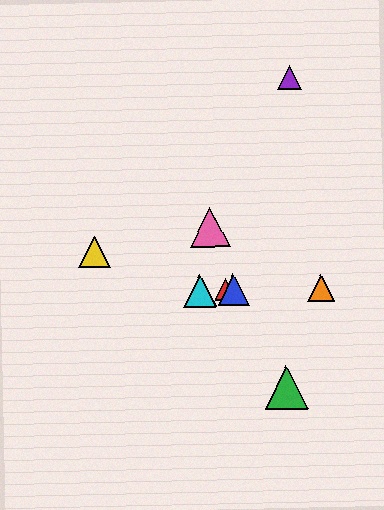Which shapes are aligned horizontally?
The red triangle, the blue triangle, the orange triangle, the cyan triangle are aligned horizontally.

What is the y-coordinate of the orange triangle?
The orange triangle is at y≈288.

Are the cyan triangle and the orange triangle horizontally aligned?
Yes, both are at y≈291.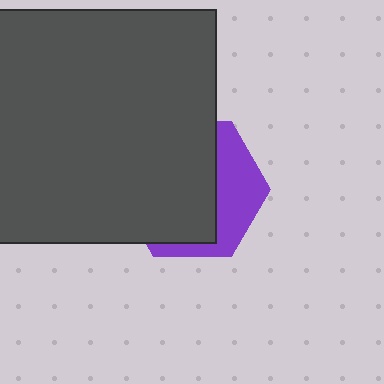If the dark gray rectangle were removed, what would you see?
You would see the complete purple hexagon.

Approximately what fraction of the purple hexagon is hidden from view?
Roughly 65% of the purple hexagon is hidden behind the dark gray rectangle.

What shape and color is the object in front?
The object in front is a dark gray rectangle.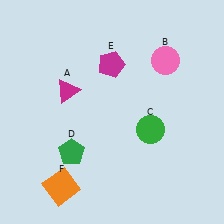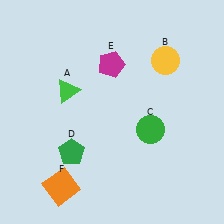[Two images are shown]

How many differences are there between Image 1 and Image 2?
There are 2 differences between the two images.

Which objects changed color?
A changed from magenta to green. B changed from pink to yellow.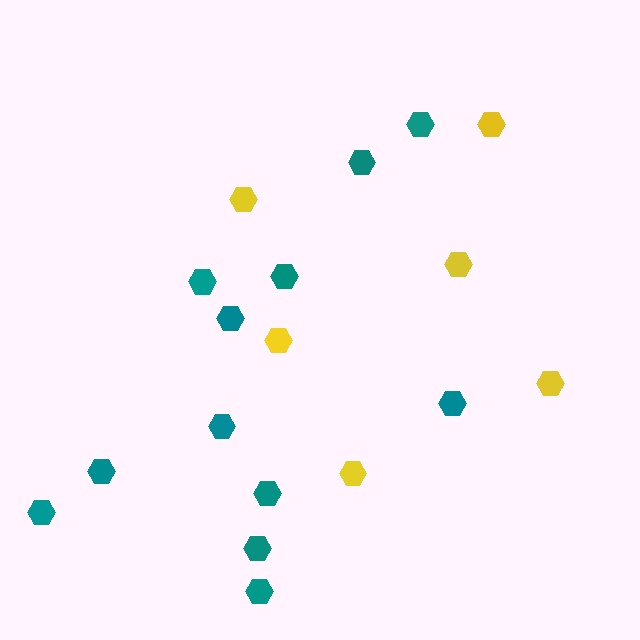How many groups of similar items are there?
There are 2 groups: one group of yellow hexagons (6) and one group of teal hexagons (12).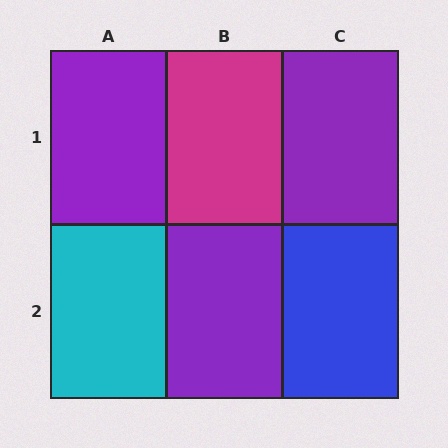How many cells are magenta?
1 cell is magenta.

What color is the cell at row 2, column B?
Purple.